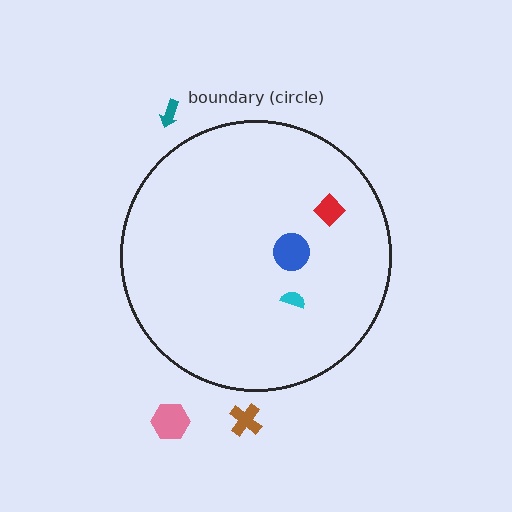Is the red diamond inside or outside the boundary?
Inside.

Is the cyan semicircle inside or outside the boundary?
Inside.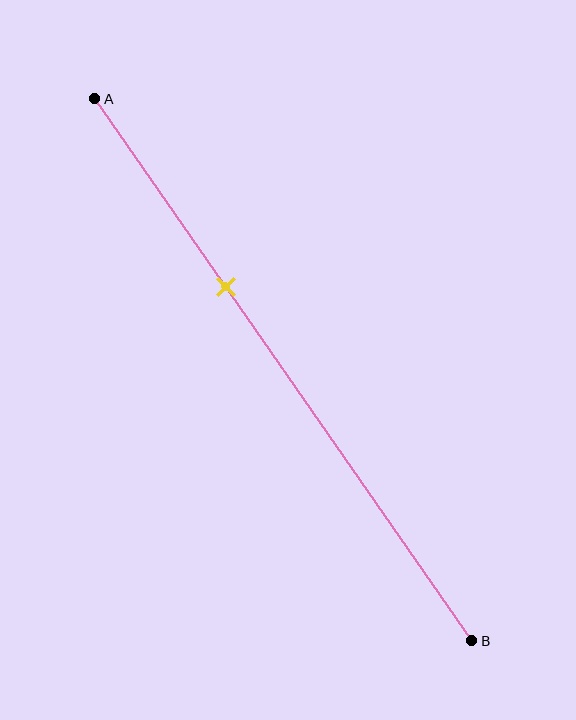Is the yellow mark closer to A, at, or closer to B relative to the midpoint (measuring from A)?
The yellow mark is closer to point A than the midpoint of segment AB.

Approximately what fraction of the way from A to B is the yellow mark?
The yellow mark is approximately 35% of the way from A to B.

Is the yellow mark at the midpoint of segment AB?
No, the mark is at about 35% from A, not at the 50% midpoint.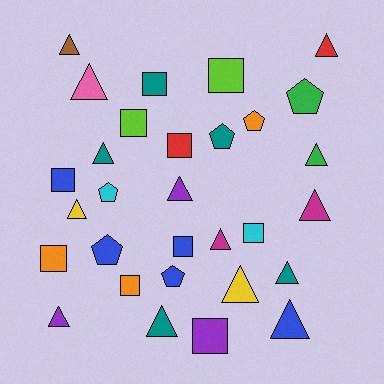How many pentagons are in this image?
There are 6 pentagons.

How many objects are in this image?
There are 30 objects.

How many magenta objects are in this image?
There are 2 magenta objects.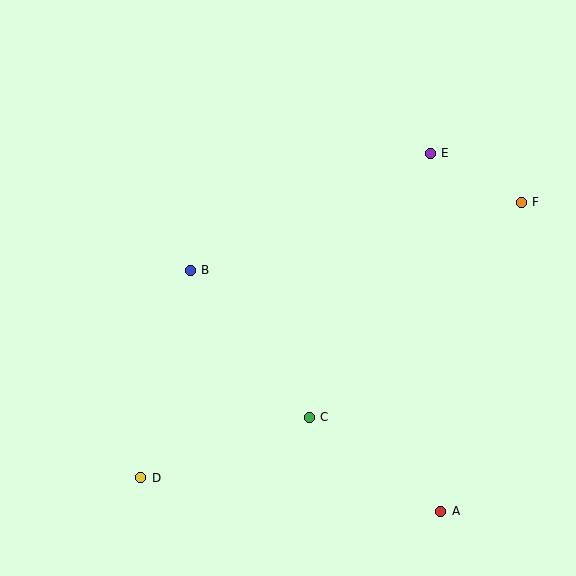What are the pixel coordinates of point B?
Point B is at (190, 270).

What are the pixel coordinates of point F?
Point F is at (521, 202).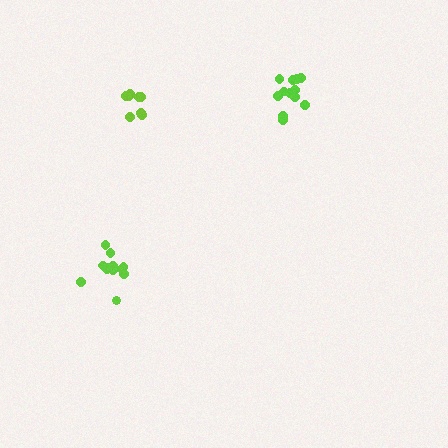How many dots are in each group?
Group 1: 12 dots, Group 2: 8 dots, Group 3: 12 dots (32 total).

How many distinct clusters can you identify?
There are 3 distinct clusters.